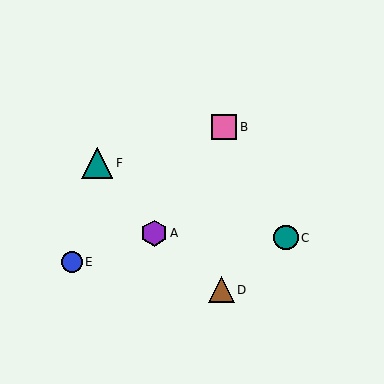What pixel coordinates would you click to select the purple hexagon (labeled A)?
Click at (154, 233) to select the purple hexagon A.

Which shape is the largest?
The teal triangle (labeled F) is the largest.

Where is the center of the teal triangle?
The center of the teal triangle is at (97, 163).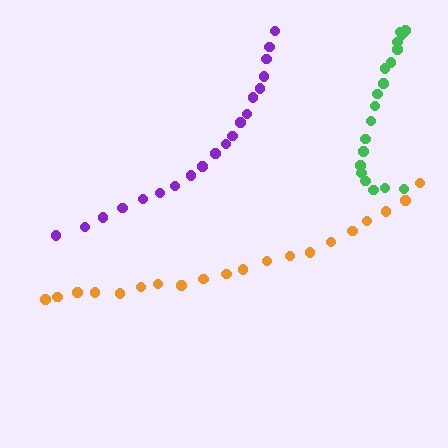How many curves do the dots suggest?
There are 3 distinct paths.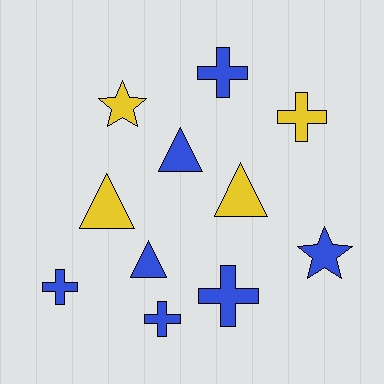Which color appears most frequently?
Blue, with 7 objects.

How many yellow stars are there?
There is 1 yellow star.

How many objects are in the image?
There are 11 objects.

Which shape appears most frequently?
Cross, with 5 objects.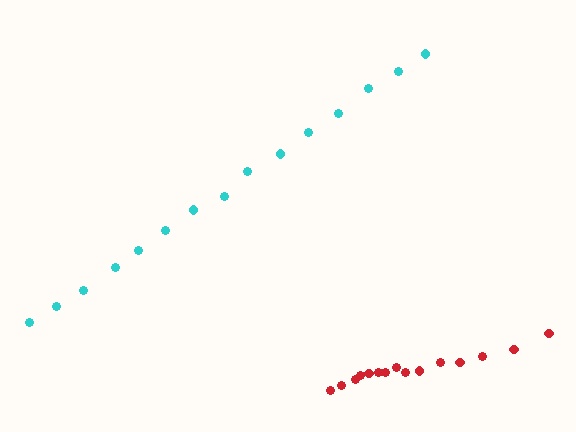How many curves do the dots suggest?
There are 2 distinct paths.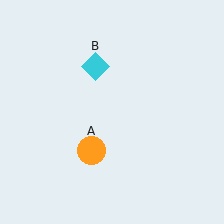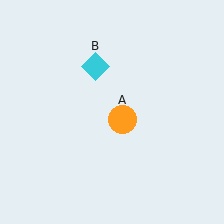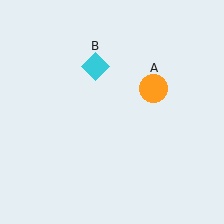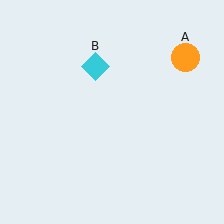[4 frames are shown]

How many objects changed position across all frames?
1 object changed position: orange circle (object A).